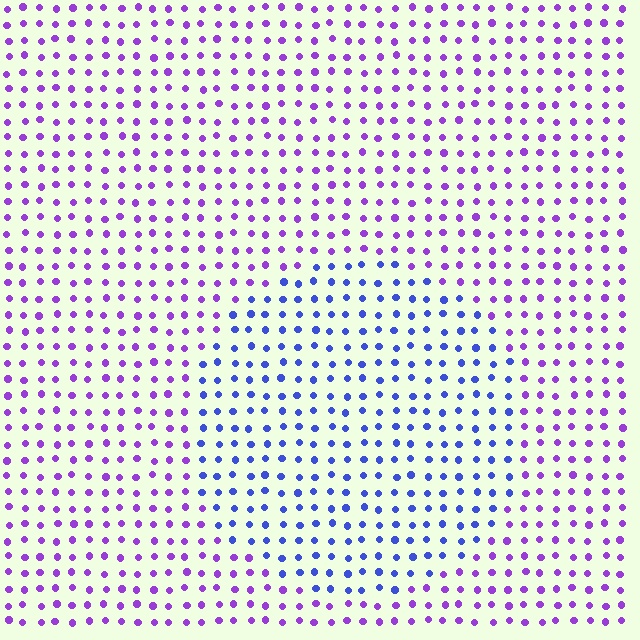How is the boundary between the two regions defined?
The boundary is defined purely by a slight shift in hue (about 43 degrees). Spacing, size, and orientation are identical on both sides.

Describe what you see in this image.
The image is filled with small purple elements in a uniform arrangement. A circle-shaped region is visible where the elements are tinted to a slightly different hue, forming a subtle color boundary.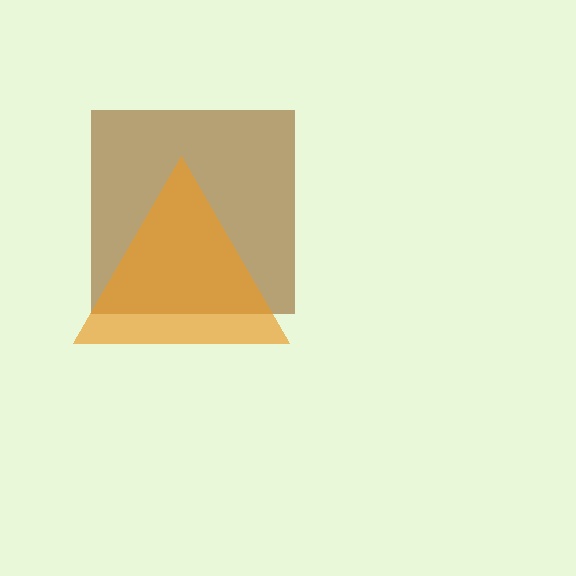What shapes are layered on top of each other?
The layered shapes are: a brown square, an orange triangle.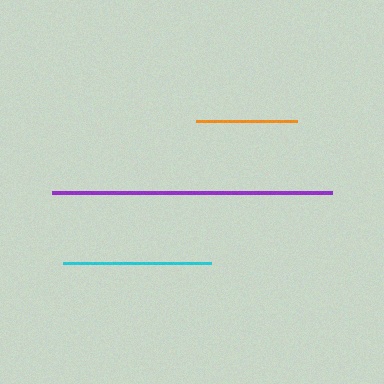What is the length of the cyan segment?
The cyan segment is approximately 148 pixels long.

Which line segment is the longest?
The purple line is the longest at approximately 280 pixels.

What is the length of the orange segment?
The orange segment is approximately 101 pixels long.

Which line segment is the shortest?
The orange line is the shortest at approximately 101 pixels.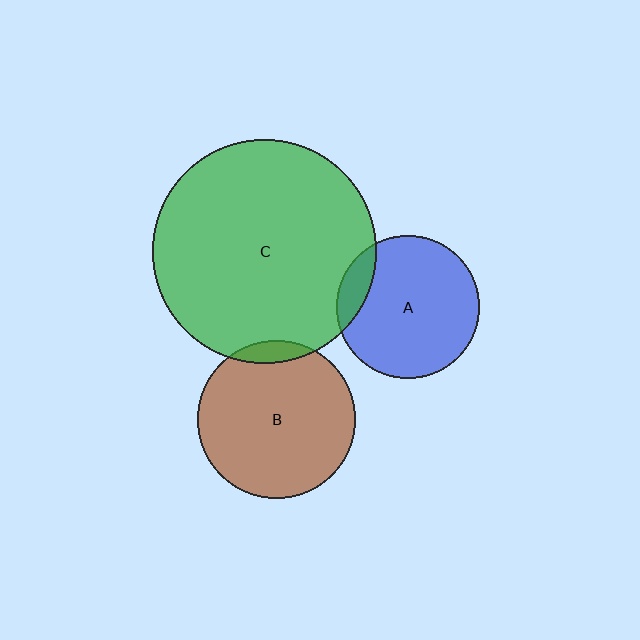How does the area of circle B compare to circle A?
Approximately 1.2 times.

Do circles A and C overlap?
Yes.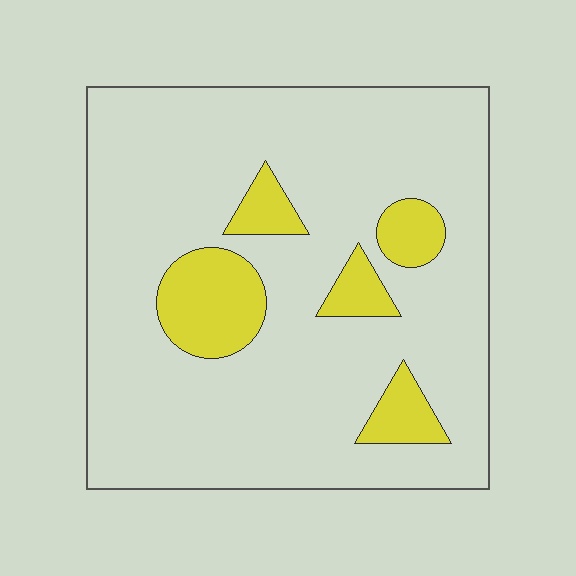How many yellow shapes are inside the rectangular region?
5.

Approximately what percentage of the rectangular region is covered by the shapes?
Approximately 15%.